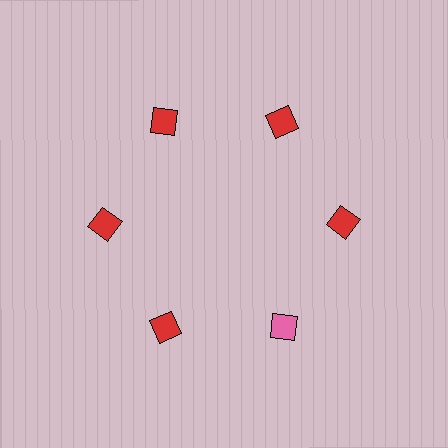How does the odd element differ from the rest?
It has a different color: pink instead of red.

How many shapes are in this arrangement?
There are 6 shapes arranged in a ring pattern.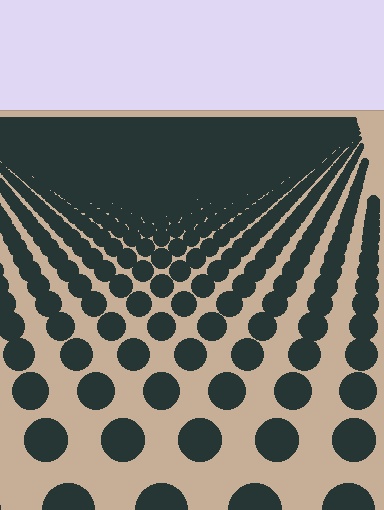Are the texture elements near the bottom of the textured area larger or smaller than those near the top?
Larger. Near the bottom, elements are closer to the viewer and appear at a bigger on-screen size.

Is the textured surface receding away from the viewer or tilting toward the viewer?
The surface is receding away from the viewer. Texture elements get smaller and denser toward the top.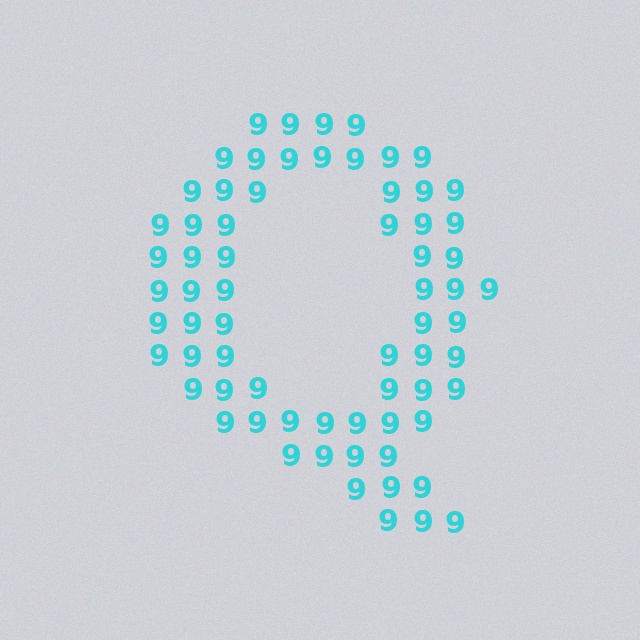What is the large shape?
The large shape is the letter Q.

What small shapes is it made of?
It is made of small digit 9's.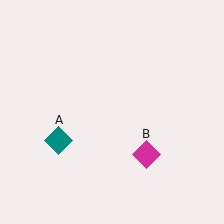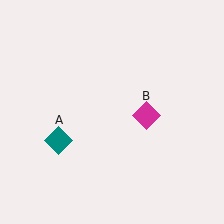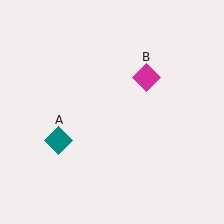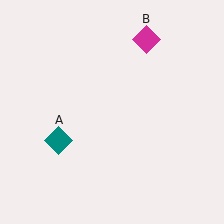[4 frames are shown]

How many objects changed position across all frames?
1 object changed position: magenta diamond (object B).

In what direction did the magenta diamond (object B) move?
The magenta diamond (object B) moved up.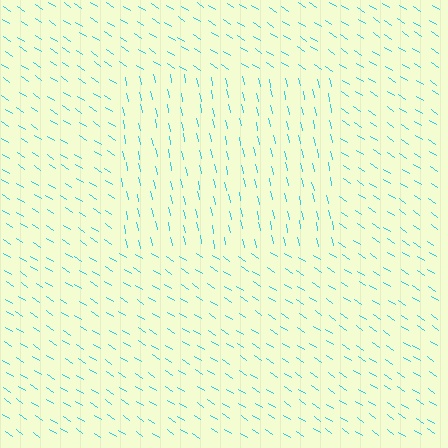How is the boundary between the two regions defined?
The boundary is defined purely by a change in line orientation (approximately 45 degrees difference). All lines are the same color and thickness.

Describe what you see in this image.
The image is filled with small cyan line segments. A rectangle region in the image has lines oriented differently from the surrounding lines, creating a visible texture boundary.